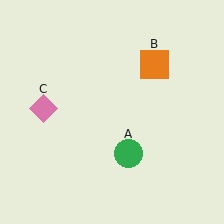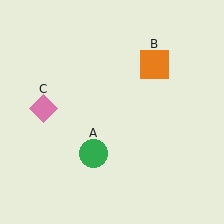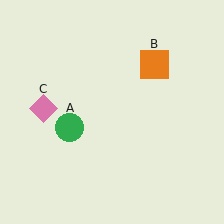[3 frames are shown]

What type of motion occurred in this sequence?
The green circle (object A) rotated clockwise around the center of the scene.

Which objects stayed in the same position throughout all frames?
Orange square (object B) and pink diamond (object C) remained stationary.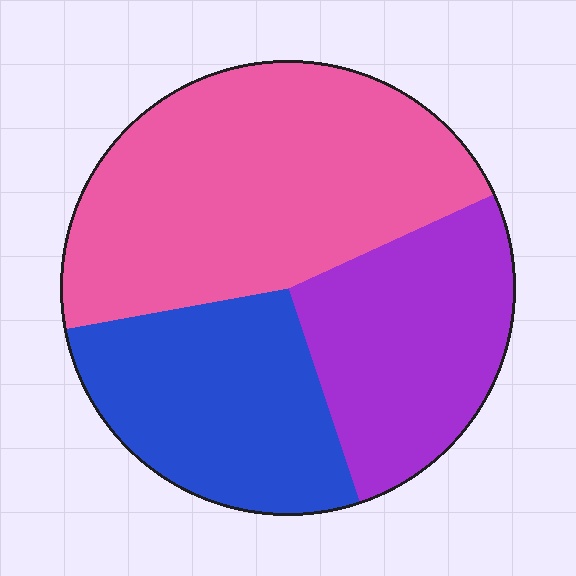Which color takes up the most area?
Pink, at roughly 45%.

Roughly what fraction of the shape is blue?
Blue takes up between a quarter and a half of the shape.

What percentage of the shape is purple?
Purple takes up about one quarter (1/4) of the shape.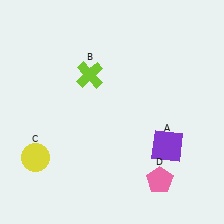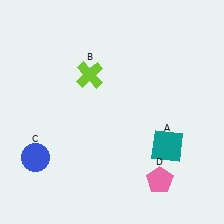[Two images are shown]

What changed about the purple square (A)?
In Image 1, A is purple. In Image 2, it changed to teal.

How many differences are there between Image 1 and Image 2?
There are 2 differences between the two images.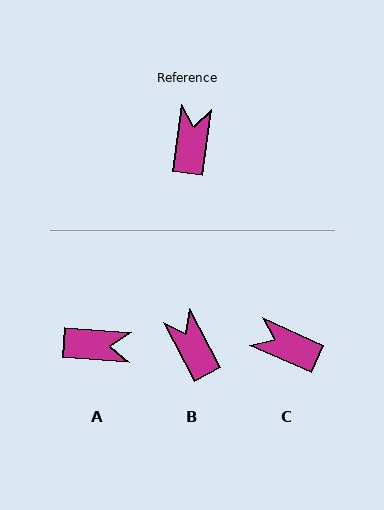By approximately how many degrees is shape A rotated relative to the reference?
Approximately 86 degrees clockwise.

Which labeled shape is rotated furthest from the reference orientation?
A, about 86 degrees away.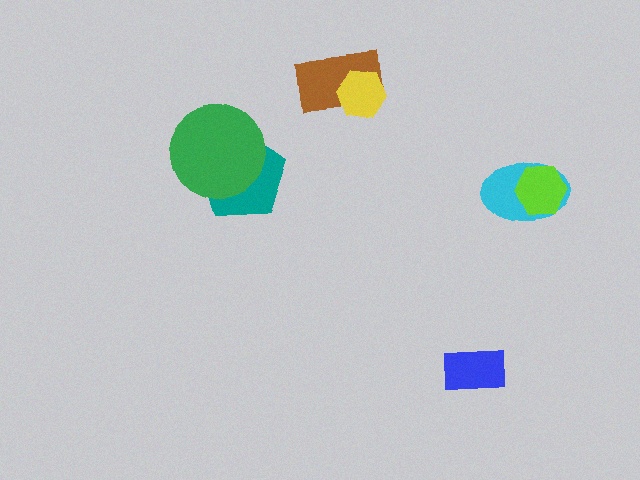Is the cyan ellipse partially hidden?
Yes, it is partially covered by another shape.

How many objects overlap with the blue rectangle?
0 objects overlap with the blue rectangle.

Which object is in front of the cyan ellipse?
The lime hexagon is in front of the cyan ellipse.